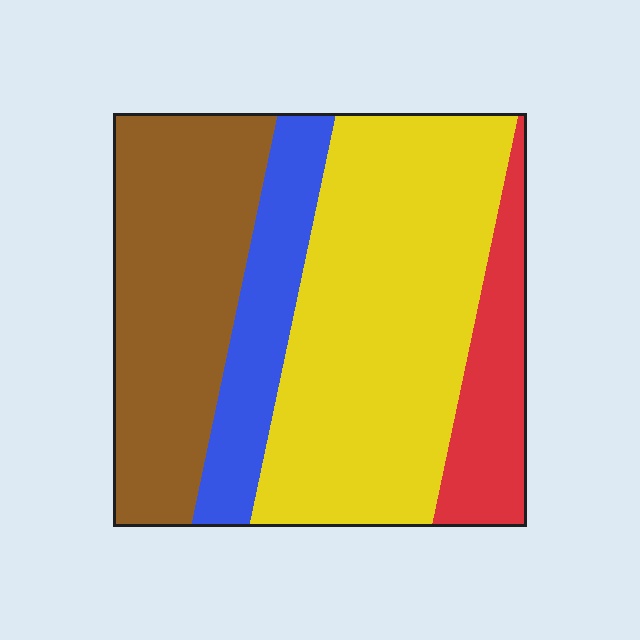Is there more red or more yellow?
Yellow.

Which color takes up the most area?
Yellow, at roughly 45%.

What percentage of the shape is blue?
Blue covers roughly 15% of the shape.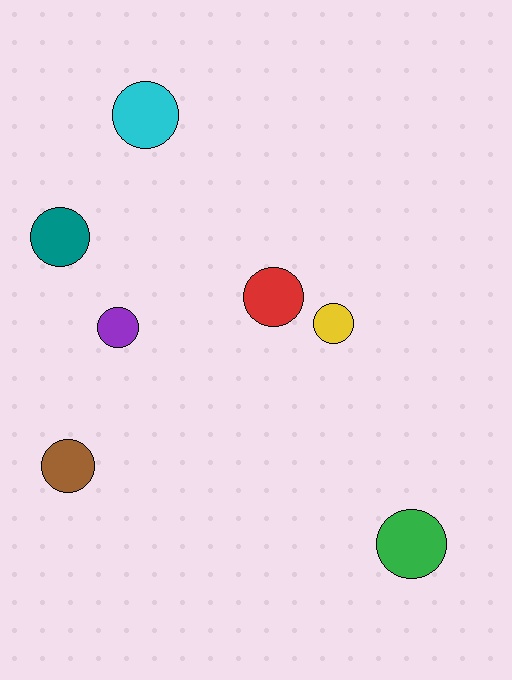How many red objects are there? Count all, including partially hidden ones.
There is 1 red object.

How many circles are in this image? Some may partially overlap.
There are 7 circles.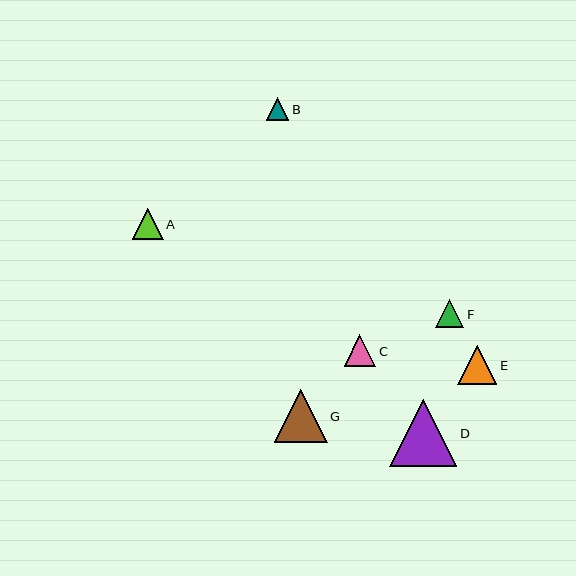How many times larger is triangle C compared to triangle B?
Triangle C is approximately 1.4 times the size of triangle B.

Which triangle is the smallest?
Triangle B is the smallest with a size of approximately 23 pixels.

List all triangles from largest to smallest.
From largest to smallest: D, G, E, C, A, F, B.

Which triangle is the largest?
Triangle D is the largest with a size of approximately 67 pixels.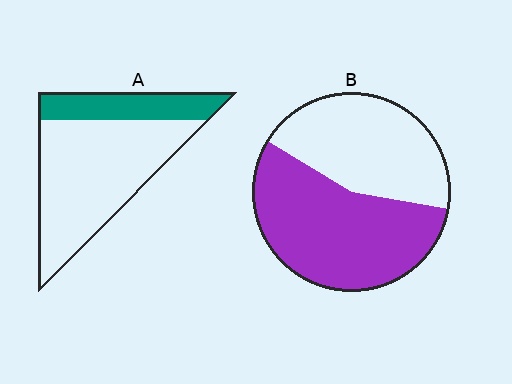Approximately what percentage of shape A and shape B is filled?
A is approximately 25% and B is approximately 55%.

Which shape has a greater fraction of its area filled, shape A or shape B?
Shape B.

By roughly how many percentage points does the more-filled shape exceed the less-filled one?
By roughly 30 percentage points (B over A).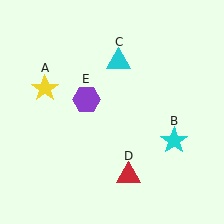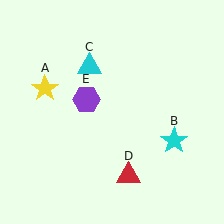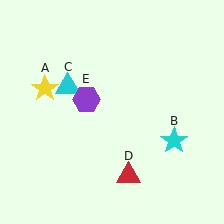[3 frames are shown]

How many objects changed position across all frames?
1 object changed position: cyan triangle (object C).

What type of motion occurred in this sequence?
The cyan triangle (object C) rotated counterclockwise around the center of the scene.